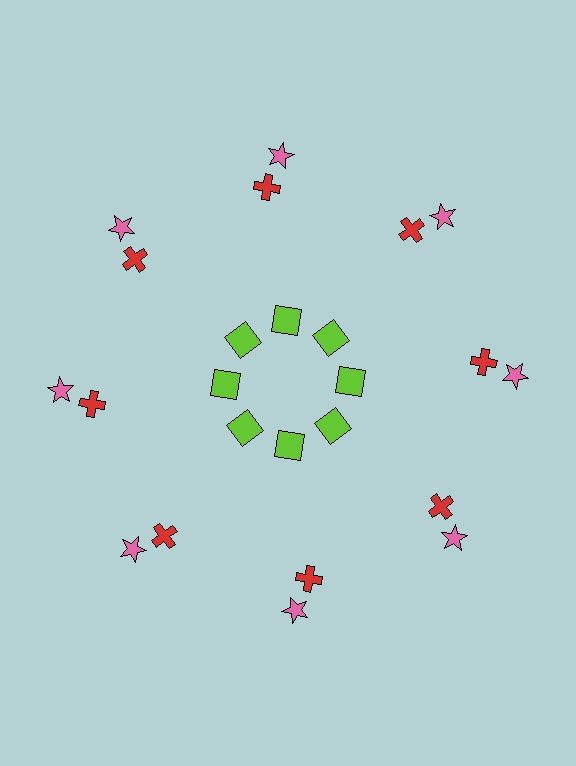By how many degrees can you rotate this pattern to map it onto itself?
The pattern maps onto itself every 45 degrees of rotation.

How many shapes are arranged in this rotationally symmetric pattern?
There are 24 shapes, arranged in 8 groups of 3.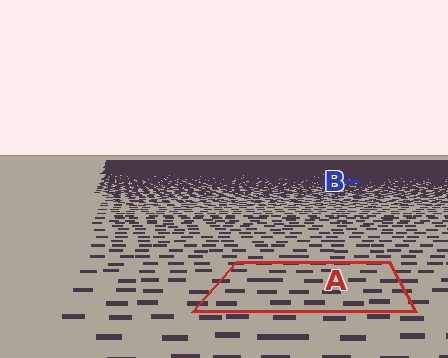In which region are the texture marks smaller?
The texture marks are smaller in region B, because it is farther away.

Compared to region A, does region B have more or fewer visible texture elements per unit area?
Region B has more texture elements per unit area — they are packed more densely because it is farther away.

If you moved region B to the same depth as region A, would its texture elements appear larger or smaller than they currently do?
They would appear larger. At a closer depth, the same texture elements are projected at a bigger on-screen size.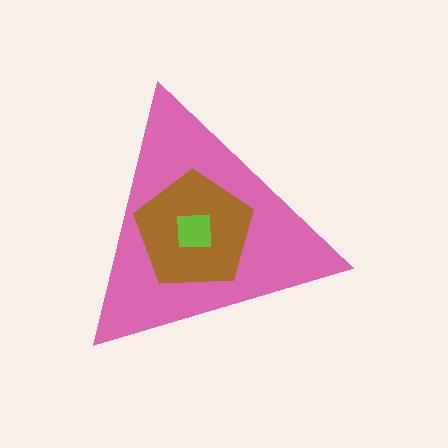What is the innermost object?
The lime square.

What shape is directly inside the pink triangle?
The brown pentagon.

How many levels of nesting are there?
3.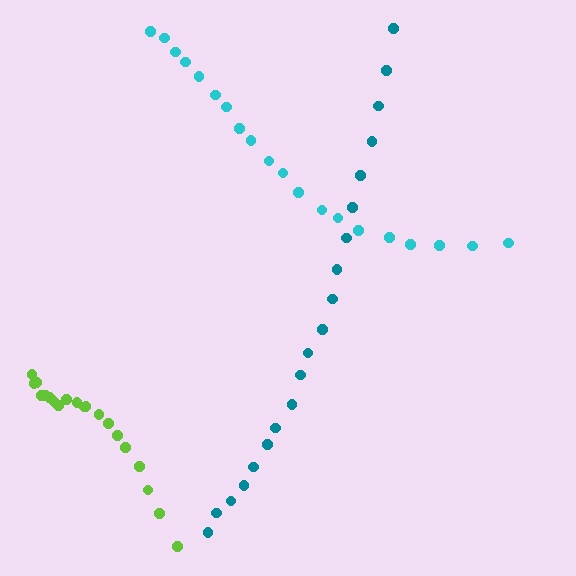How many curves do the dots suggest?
There are 3 distinct paths.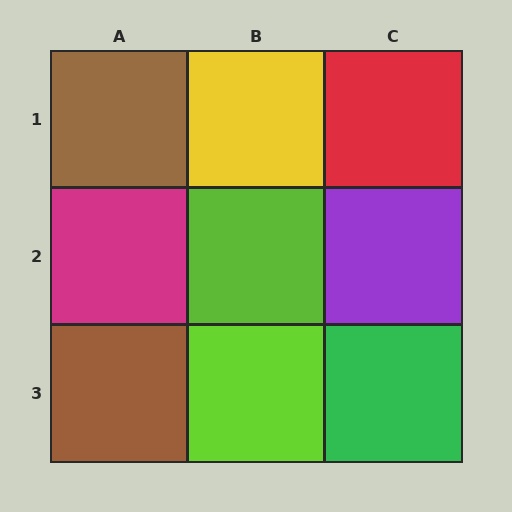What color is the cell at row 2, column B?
Lime.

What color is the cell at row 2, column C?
Purple.